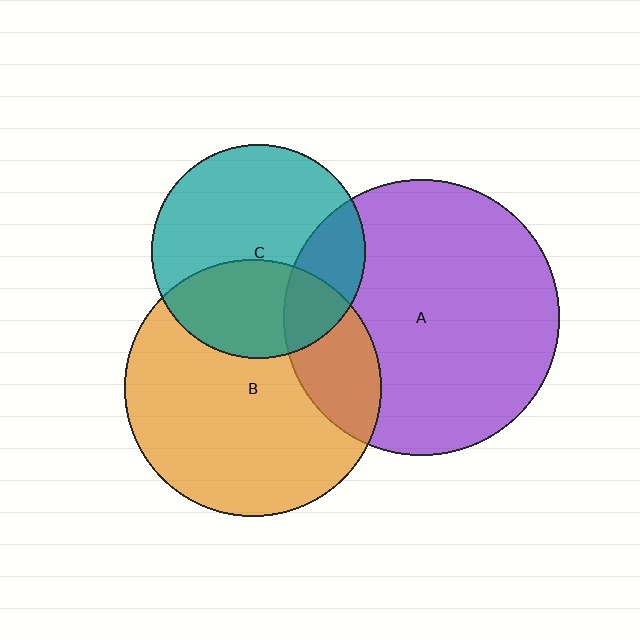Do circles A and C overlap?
Yes.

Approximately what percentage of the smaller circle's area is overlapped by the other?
Approximately 25%.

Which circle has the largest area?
Circle A (purple).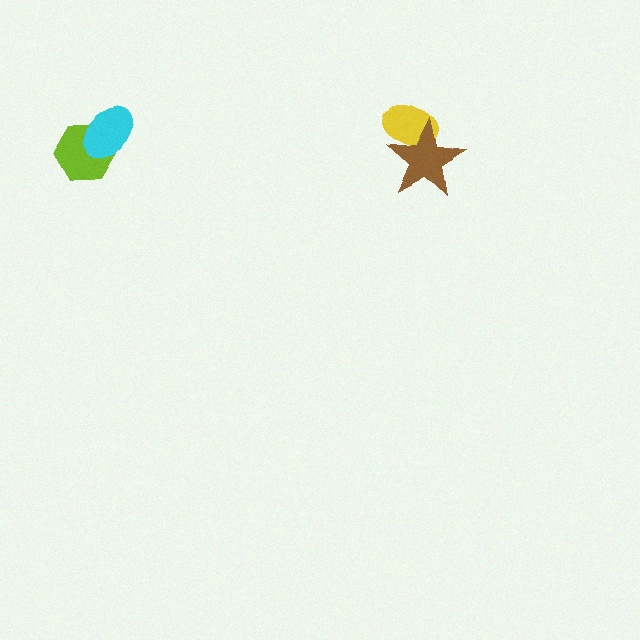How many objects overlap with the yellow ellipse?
1 object overlaps with the yellow ellipse.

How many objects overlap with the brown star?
1 object overlaps with the brown star.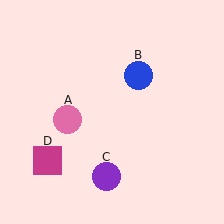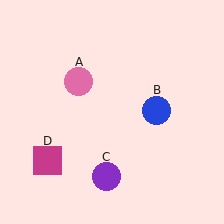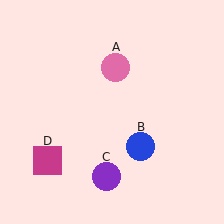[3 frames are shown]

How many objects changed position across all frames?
2 objects changed position: pink circle (object A), blue circle (object B).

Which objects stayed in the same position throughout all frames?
Purple circle (object C) and magenta square (object D) remained stationary.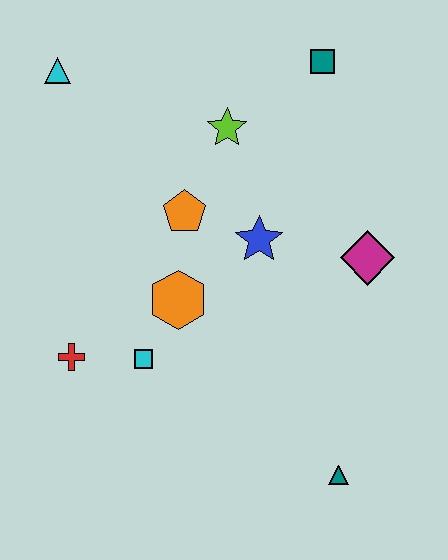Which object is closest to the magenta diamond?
The blue star is closest to the magenta diamond.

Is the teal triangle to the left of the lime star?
No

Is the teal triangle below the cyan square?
Yes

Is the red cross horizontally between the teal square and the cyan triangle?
Yes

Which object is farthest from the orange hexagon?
The teal square is farthest from the orange hexagon.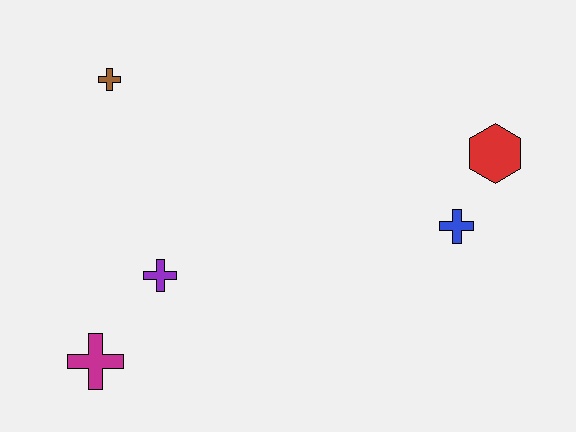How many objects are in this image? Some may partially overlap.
There are 5 objects.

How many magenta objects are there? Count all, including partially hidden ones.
There is 1 magenta object.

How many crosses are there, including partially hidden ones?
There are 4 crosses.